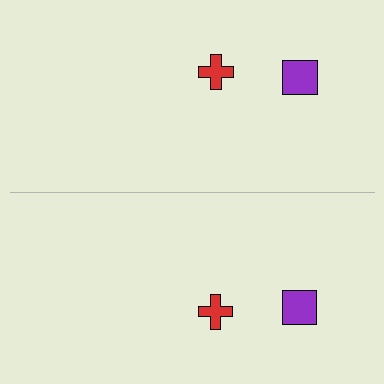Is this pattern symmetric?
Yes, this pattern has bilateral (reflection) symmetry.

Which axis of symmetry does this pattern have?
The pattern has a horizontal axis of symmetry running through the center of the image.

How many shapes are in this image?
There are 4 shapes in this image.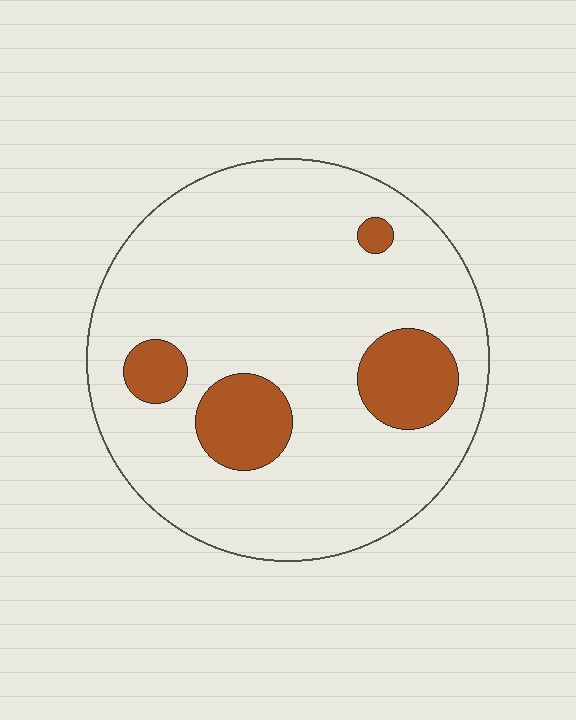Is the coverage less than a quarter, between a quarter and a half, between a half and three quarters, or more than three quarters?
Less than a quarter.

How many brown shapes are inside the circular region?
4.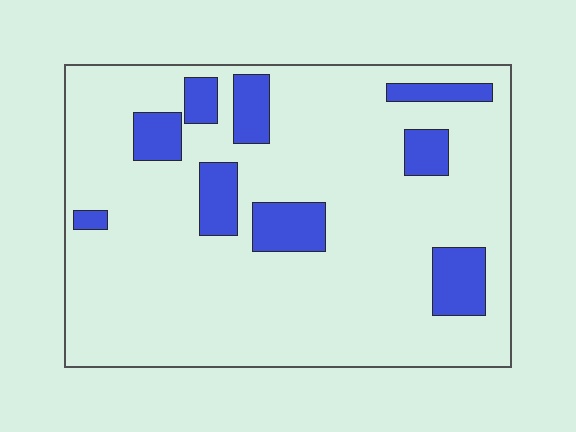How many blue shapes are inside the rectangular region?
9.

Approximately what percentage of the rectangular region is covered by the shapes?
Approximately 15%.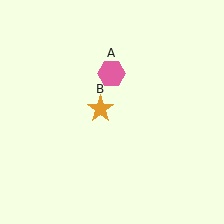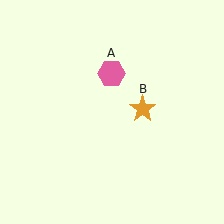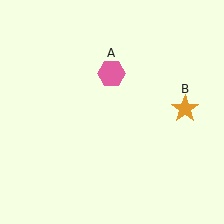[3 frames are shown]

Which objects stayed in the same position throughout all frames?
Pink hexagon (object A) remained stationary.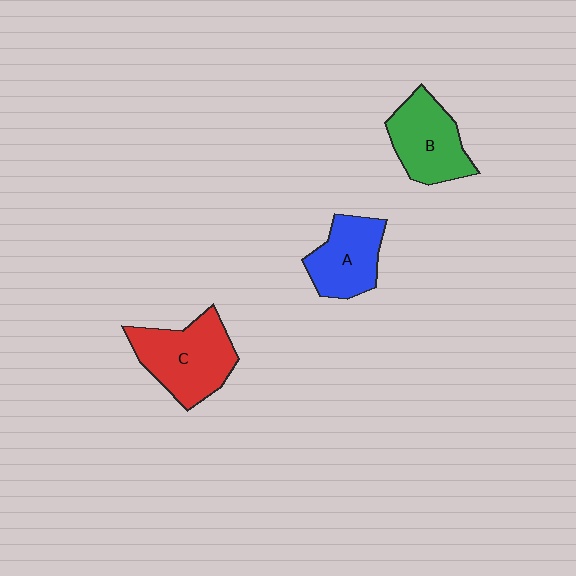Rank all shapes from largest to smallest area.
From largest to smallest: C (red), B (green), A (blue).